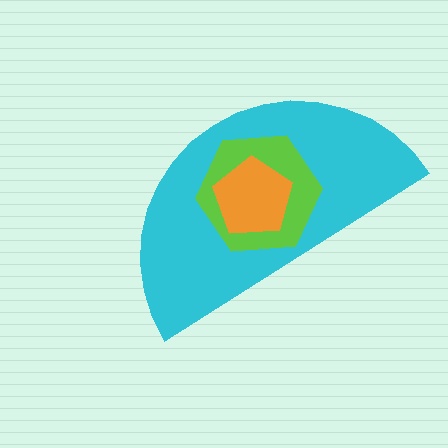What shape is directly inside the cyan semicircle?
The lime hexagon.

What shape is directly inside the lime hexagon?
The orange pentagon.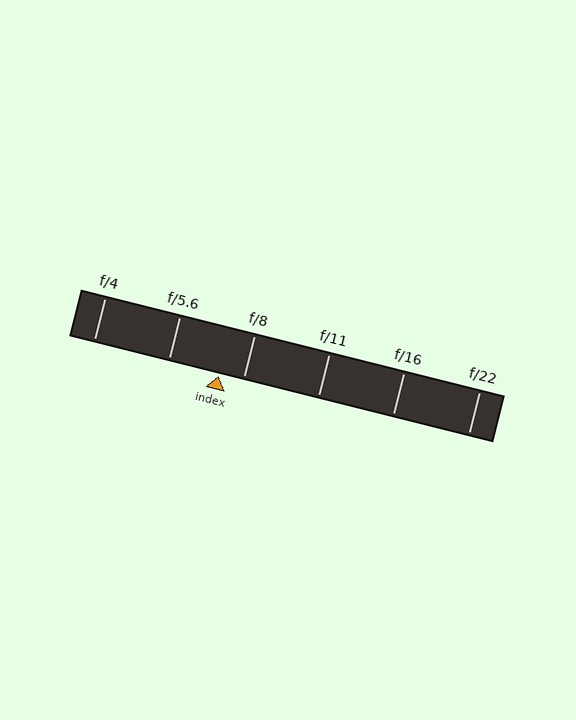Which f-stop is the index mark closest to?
The index mark is closest to f/8.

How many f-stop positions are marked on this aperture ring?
There are 6 f-stop positions marked.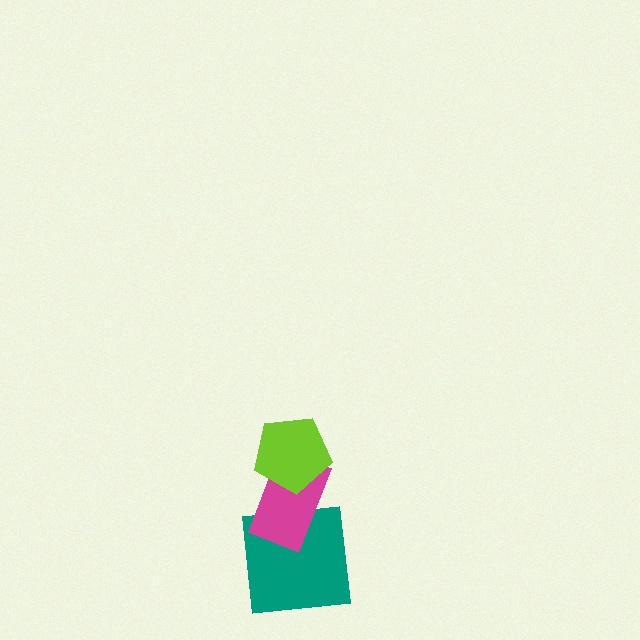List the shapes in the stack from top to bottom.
From top to bottom: the lime pentagon, the magenta rectangle, the teal square.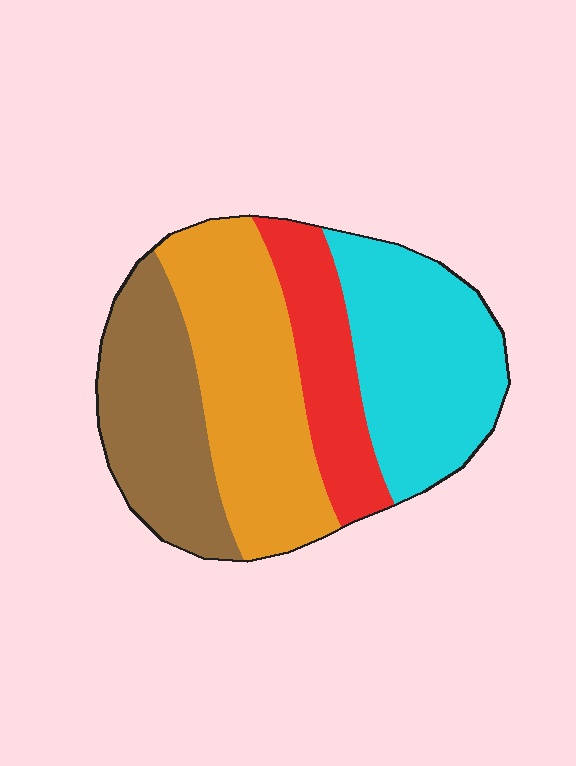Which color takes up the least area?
Red, at roughly 15%.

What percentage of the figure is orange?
Orange takes up about one third (1/3) of the figure.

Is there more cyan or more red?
Cyan.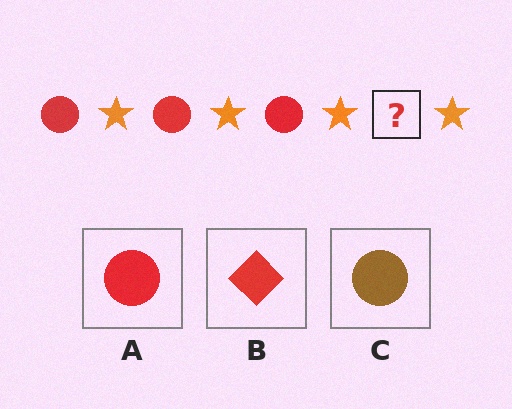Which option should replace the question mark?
Option A.